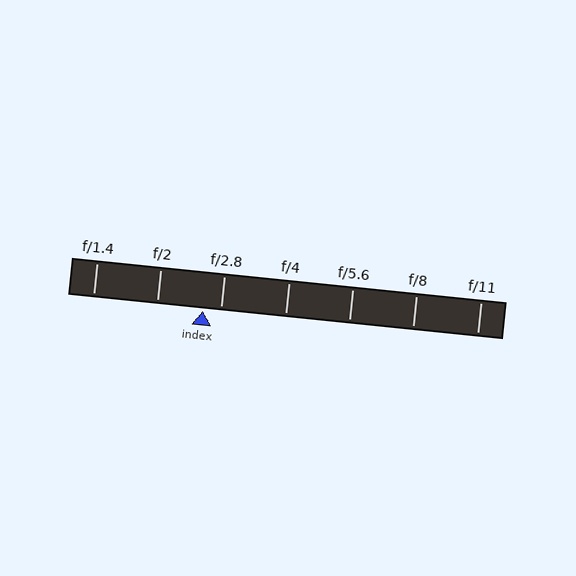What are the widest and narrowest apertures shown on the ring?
The widest aperture shown is f/1.4 and the narrowest is f/11.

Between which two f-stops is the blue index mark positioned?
The index mark is between f/2 and f/2.8.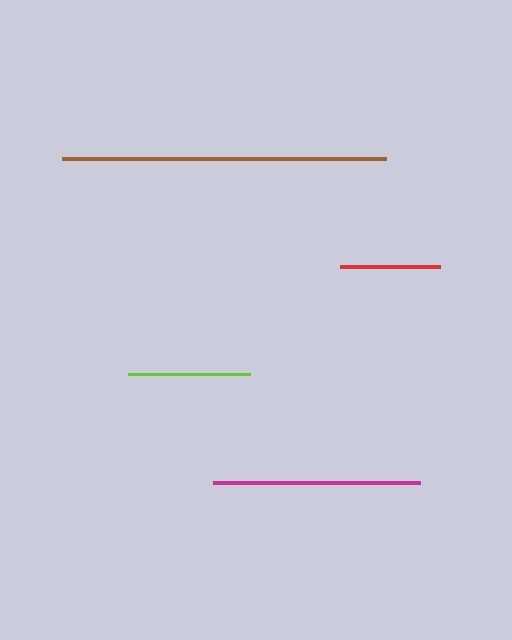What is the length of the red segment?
The red segment is approximately 100 pixels long.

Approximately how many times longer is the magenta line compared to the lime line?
The magenta line is approximately 1.7 times the length of the lime line.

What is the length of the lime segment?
The lime segment is approximately 123 pixels long.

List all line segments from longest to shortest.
From longest to shortest: brown, magenta, lime, red.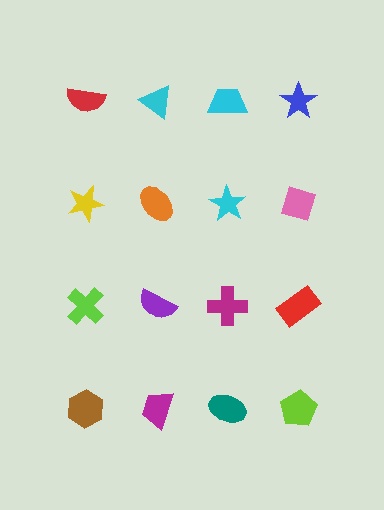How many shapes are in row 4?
4 shapes.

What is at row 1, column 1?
A red semicircle.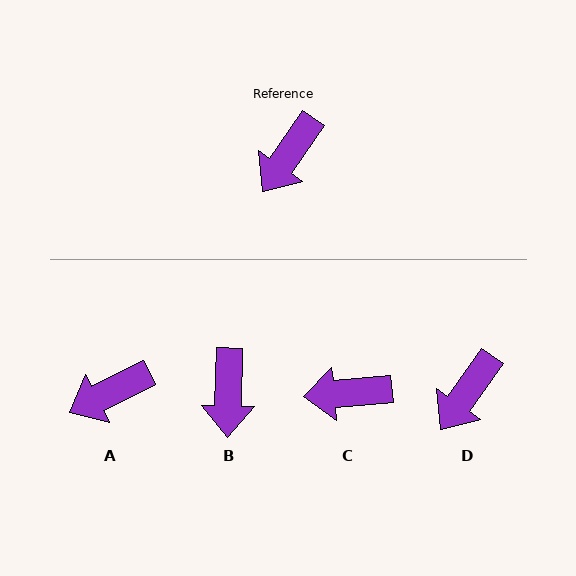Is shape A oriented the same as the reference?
No, it is off by about 28 degrees.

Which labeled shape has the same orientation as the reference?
D.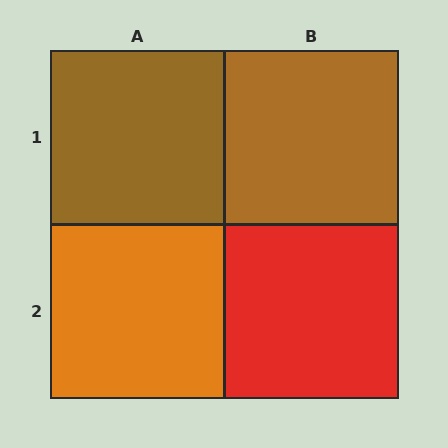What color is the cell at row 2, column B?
Red.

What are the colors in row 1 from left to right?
Brown, brown.